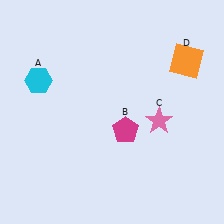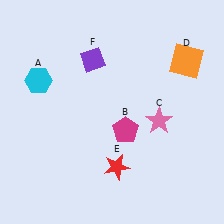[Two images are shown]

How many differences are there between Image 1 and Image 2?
There are 2 differences between the two images.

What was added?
A red star (E), a purple diamond (F) were added in Image 2.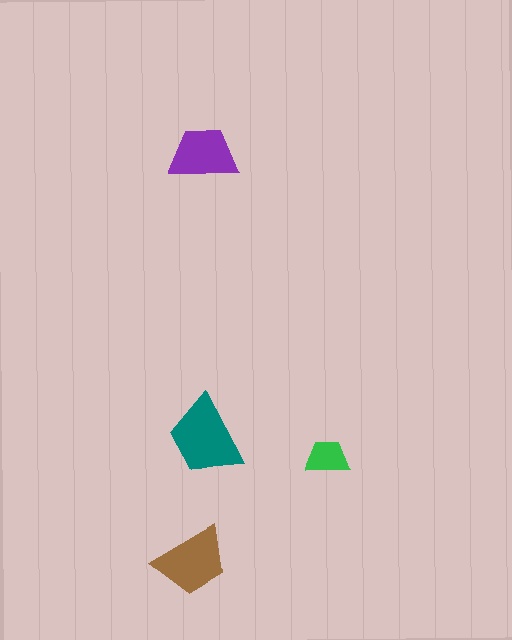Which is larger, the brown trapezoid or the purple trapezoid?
The brown one.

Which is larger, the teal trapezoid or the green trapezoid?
The teal one.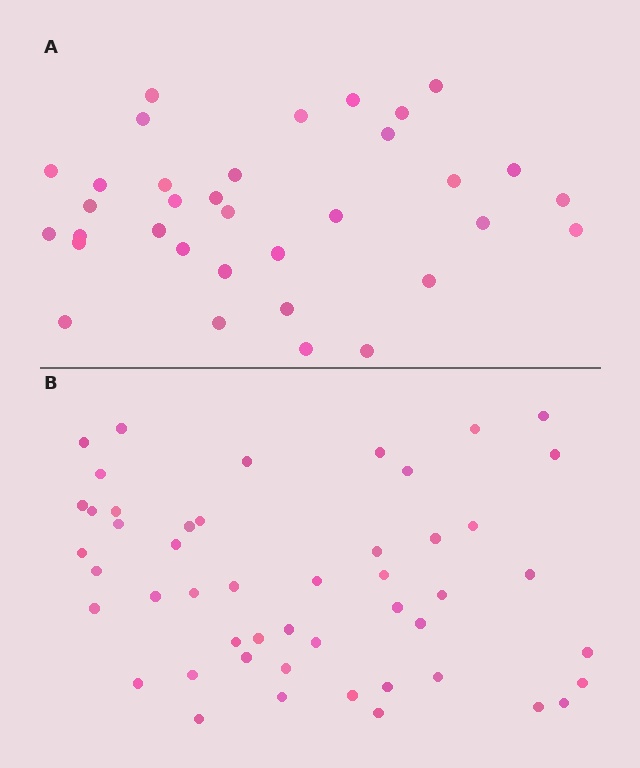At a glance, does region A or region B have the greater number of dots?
Region B (the bottom region) has more dots.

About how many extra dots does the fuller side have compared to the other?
Region B has approximately 15 more dots than region A.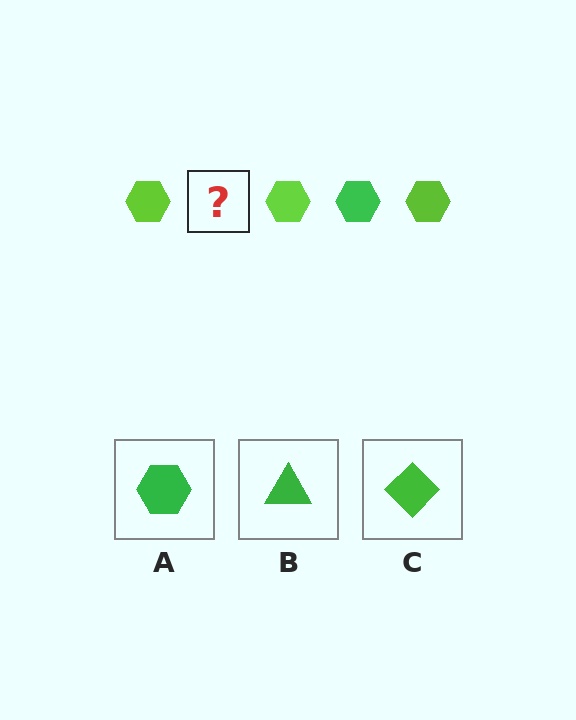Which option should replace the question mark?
Option A.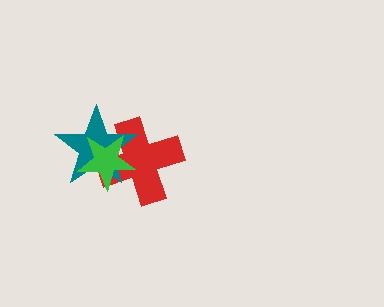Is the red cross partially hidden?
Yes, it is partially covered by another shape.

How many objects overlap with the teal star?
2 objects overlap with the teal star.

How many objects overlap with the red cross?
2 objects overlap with the red cross.